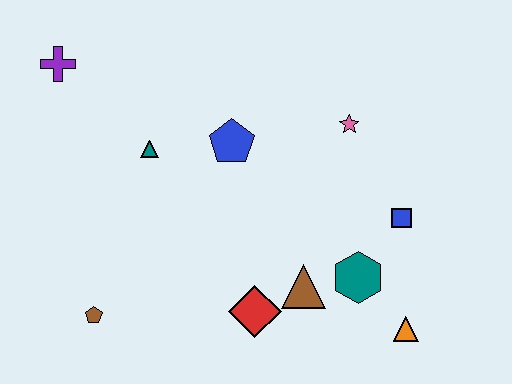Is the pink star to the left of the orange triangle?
Yes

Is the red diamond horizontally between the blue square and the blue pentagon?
Yes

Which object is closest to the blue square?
The teal hexagon is closest to the blue square.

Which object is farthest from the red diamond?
The purple cross is farthest from the red diamond.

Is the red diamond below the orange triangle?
No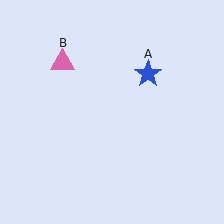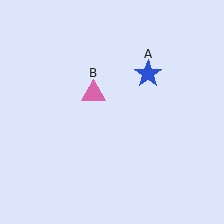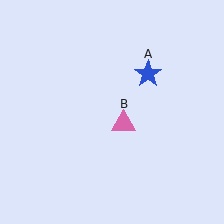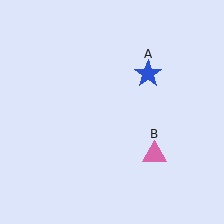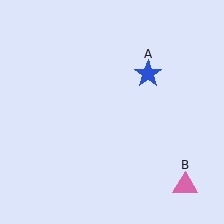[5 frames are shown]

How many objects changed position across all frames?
1 object changed position: pink triangle (object B).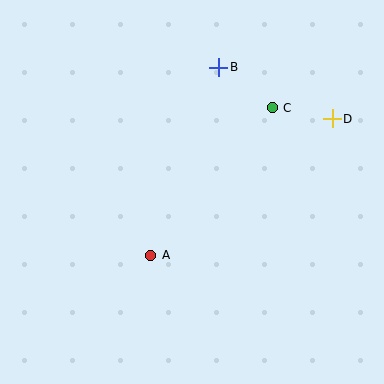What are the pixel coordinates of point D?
Point D is at (332, 119).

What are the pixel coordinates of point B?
Point B is at (219, 67).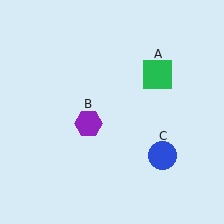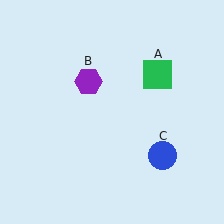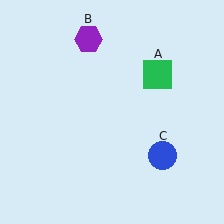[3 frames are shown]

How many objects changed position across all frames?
1 object changed position: purple hexagon (object B).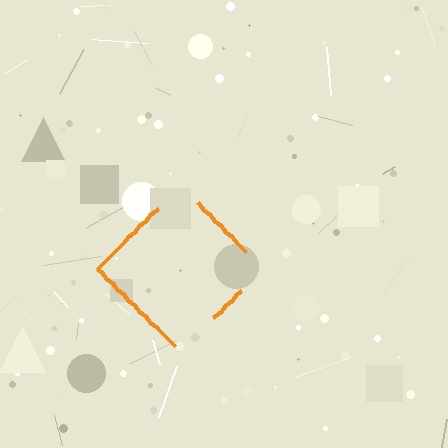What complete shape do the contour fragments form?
The contour fragments form a diamond.